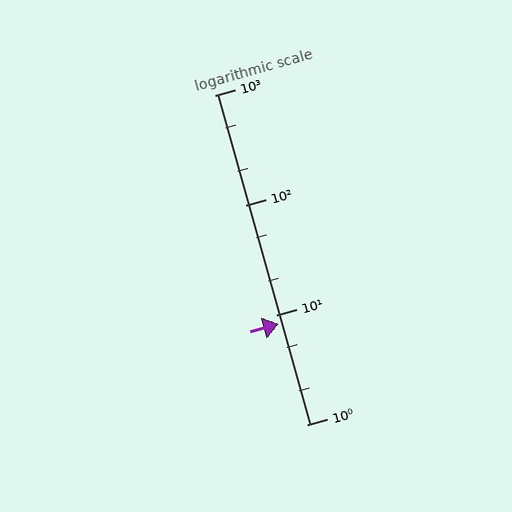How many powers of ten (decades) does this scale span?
The scale spans 3 decades, from 1 to 1000.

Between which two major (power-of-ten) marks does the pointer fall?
The pointer is between 1 and 10.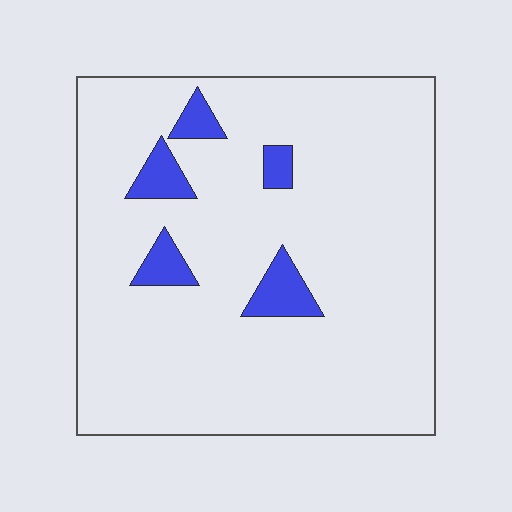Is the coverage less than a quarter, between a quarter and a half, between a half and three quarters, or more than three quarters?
Less than a quarter.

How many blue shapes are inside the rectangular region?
5.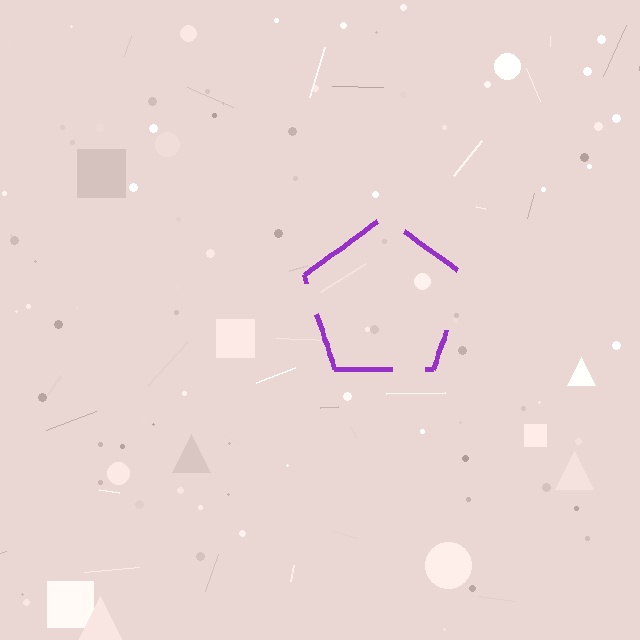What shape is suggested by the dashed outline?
The dashed outline suggests a pentagon.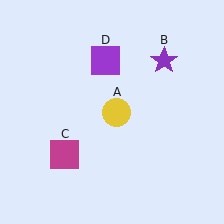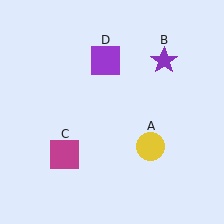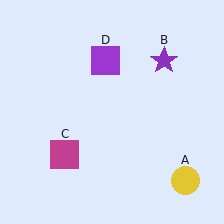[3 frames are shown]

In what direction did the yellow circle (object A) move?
The yellow circle (object A) moved down and to the right.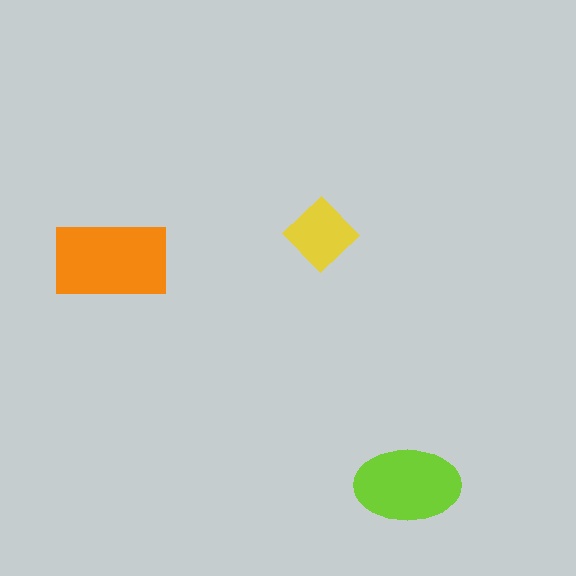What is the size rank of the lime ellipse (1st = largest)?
2nd.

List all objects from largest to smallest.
The orange rectangle, the lime ellipse, the yellow diamond.